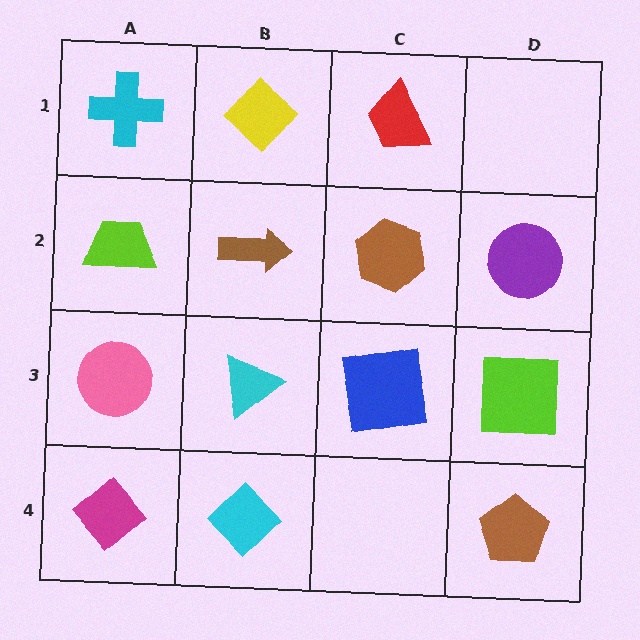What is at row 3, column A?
A pink circle.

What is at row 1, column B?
A yellow diamond.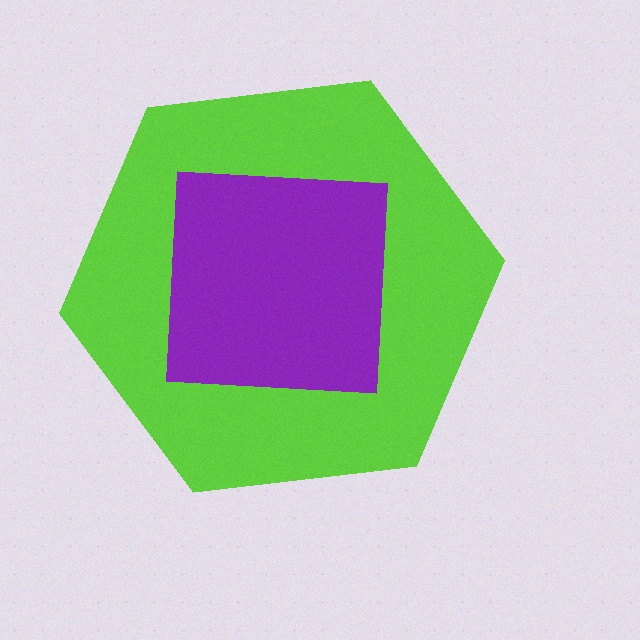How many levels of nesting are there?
2.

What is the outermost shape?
The lime hexagon.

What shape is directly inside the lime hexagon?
The purple square.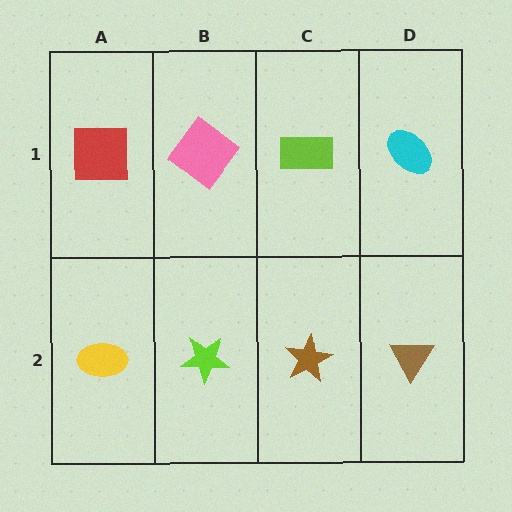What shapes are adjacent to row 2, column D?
A cyan ellipse (row 1, column D), a brown star (row 2, column C).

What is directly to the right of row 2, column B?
A brown star.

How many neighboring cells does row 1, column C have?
3.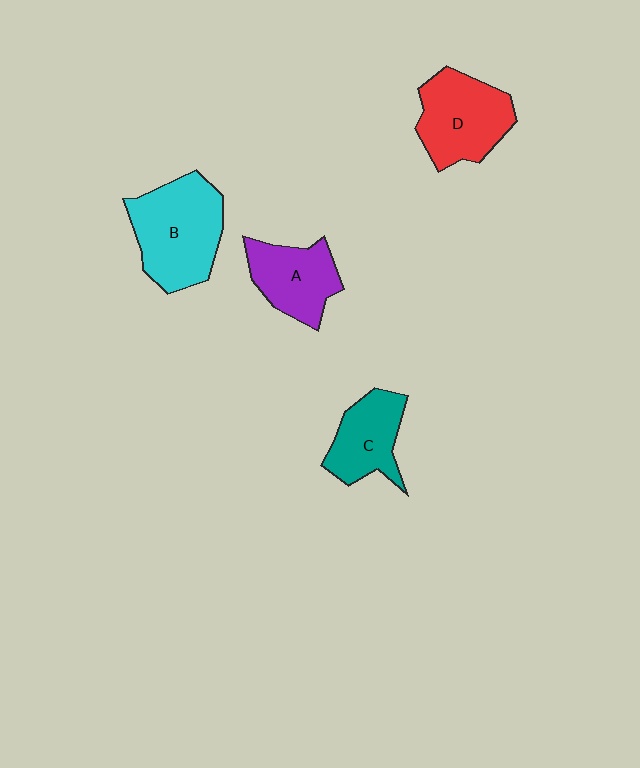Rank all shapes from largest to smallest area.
From largest to smallest: B (cyan), D (red), A (purple), C (teal).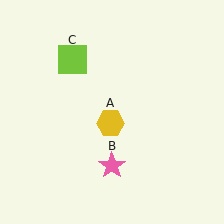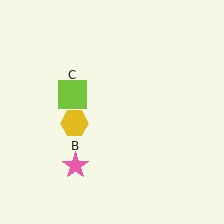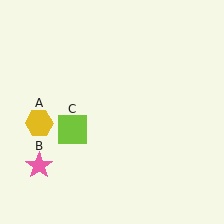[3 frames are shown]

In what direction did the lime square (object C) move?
The lime square (object C) moved down.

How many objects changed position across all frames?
3 objects changed position: yellow hexagon (object A), pink star (object B), lime square (object C).